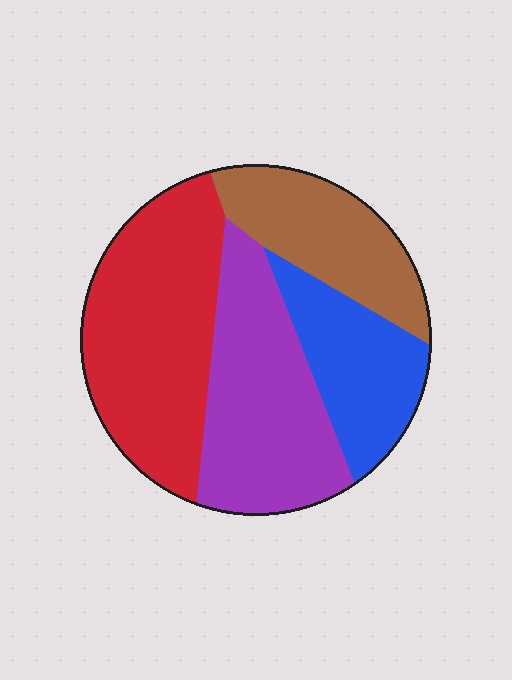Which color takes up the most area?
Red, at roughly 35%.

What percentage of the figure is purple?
Purple covers roughly 30% of the figure.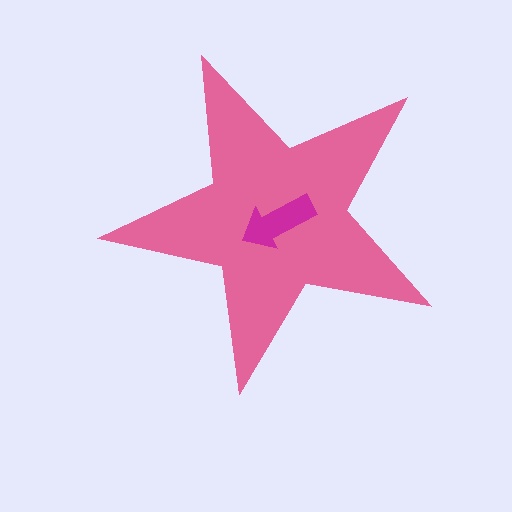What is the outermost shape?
The pink star.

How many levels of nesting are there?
2.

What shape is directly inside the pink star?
The magenta arrow.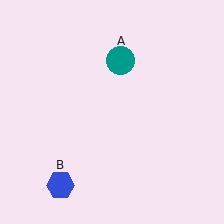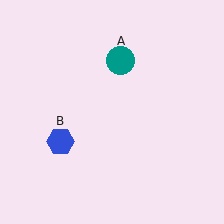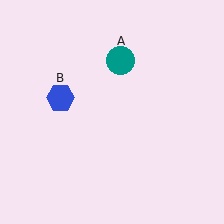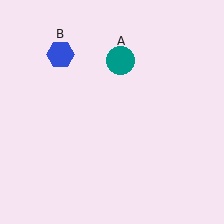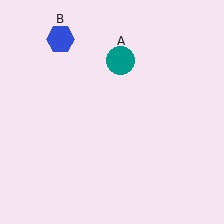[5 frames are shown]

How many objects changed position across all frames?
1 object changed position: blue hexagon (object B).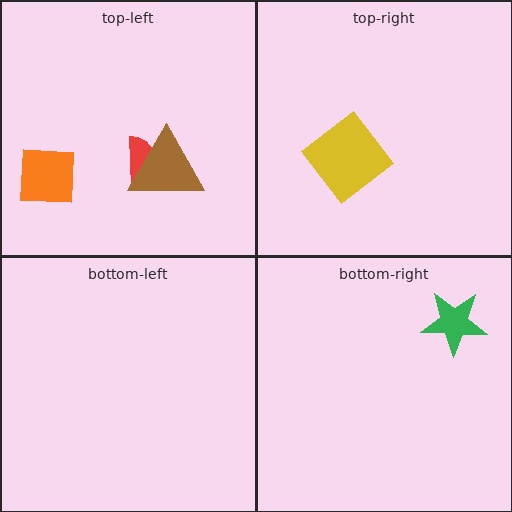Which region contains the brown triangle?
The top-left region.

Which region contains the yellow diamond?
The top-right region.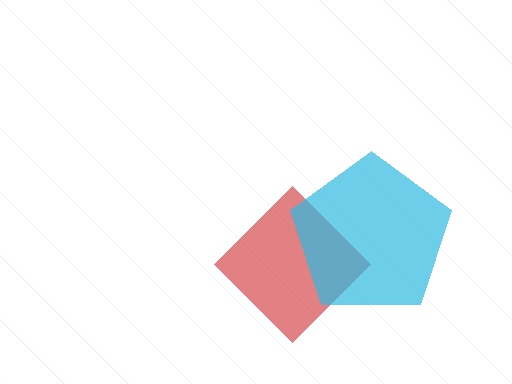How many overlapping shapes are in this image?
There are 2 overlapping shapes in the image.